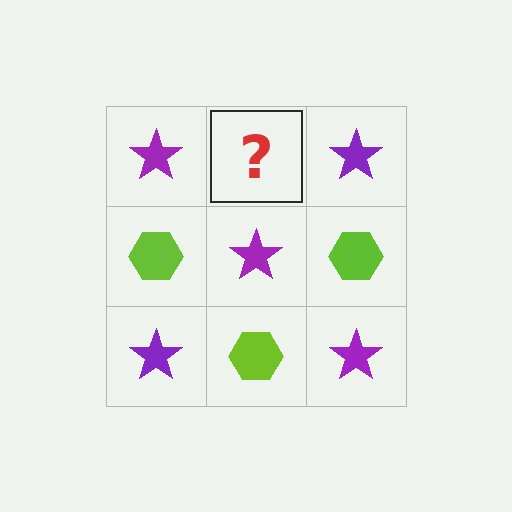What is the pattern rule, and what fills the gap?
The rule is that it alternates purple star and lime hexagon in a checkerboard pattern. The gap should be filled with a lime hexagon.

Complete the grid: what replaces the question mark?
The question mark should be replaced with a lime hexagon.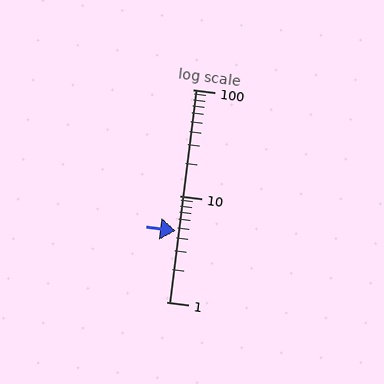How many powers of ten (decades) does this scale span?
The scale spans 2 decades, from 1 to 100.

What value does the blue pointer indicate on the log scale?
The pointer indicates approximately 4.7.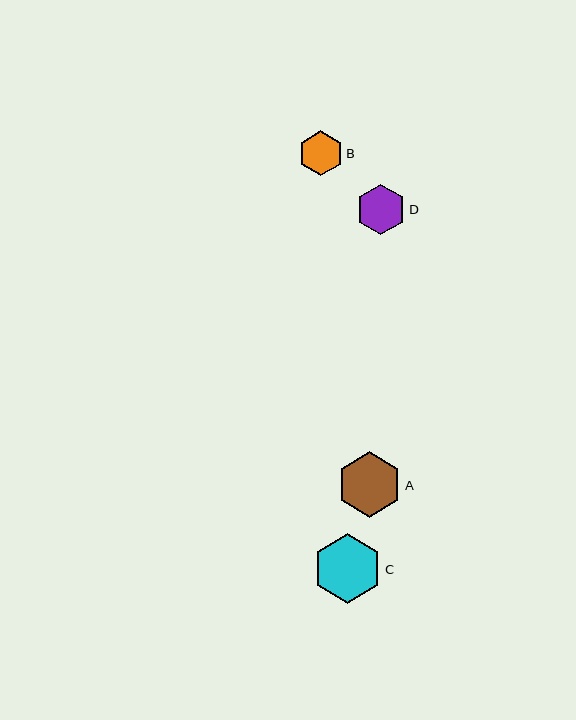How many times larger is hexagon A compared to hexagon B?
Hexagon A is approximately 1.5 times the size of hexagon B.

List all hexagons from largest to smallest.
From largest to smallest: C, A, D, B.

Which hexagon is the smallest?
Hexagon B is the smallest with a size of approximately 44 pixels.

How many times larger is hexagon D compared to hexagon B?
Hexagon D is approximately 1.1 times the size of hexagon B.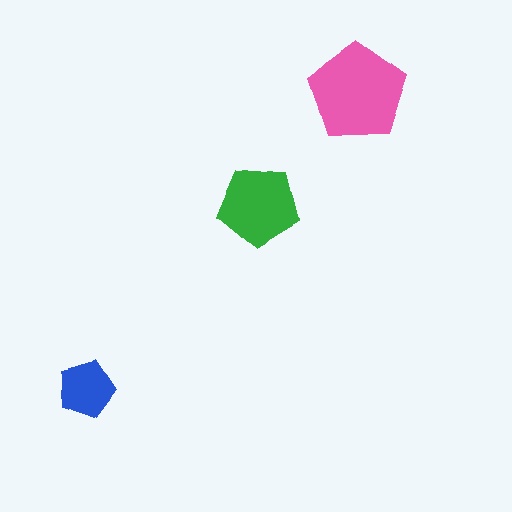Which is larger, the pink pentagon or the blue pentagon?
The pink one.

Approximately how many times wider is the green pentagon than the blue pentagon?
About 1.5 times wider.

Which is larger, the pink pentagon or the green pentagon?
The pink one.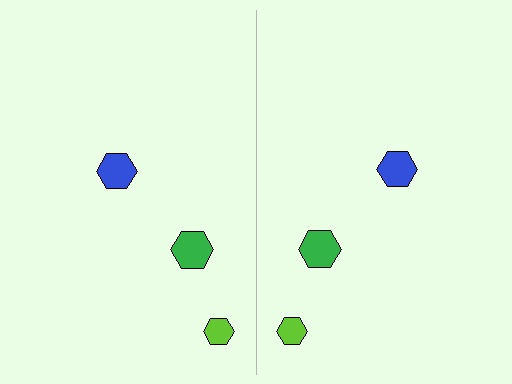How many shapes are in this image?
There are 6 shapes in this image.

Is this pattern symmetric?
Yes, this pattern has bilateral (reflection) symmetry.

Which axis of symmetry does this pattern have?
The pattern has a vertical axis of symmetry running through the center of the image.